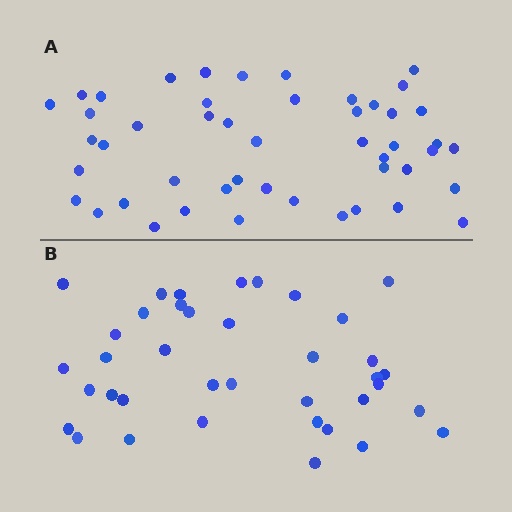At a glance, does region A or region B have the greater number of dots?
Region A (the top region) has more dots.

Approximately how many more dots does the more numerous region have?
Region A has roughly 10 or so more dots than region B.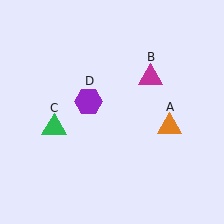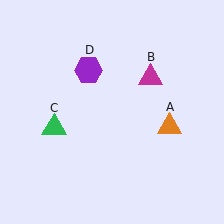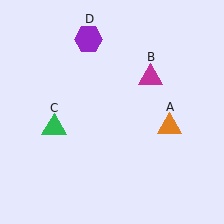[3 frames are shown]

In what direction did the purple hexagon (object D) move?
The purple hexagon (object D) moved up.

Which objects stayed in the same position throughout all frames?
Orange triangle (object A) and magenta triangle (object B) and green triangle (object C) remained stationary.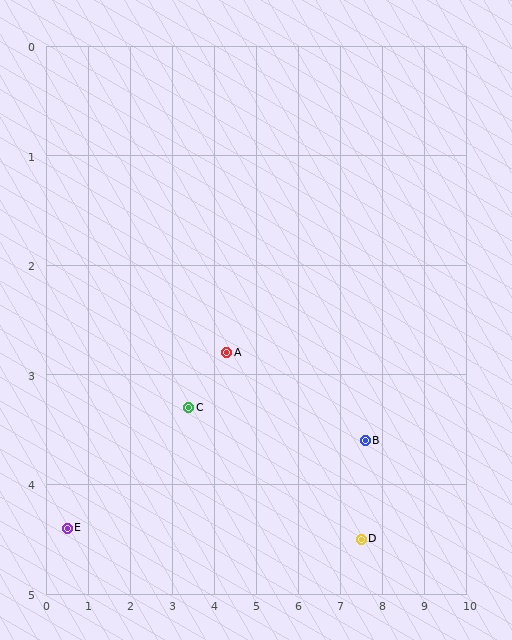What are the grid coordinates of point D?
Point D is at approximately (7.5, 4.5).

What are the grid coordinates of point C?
Point C is at approximately (3.4, 3.3).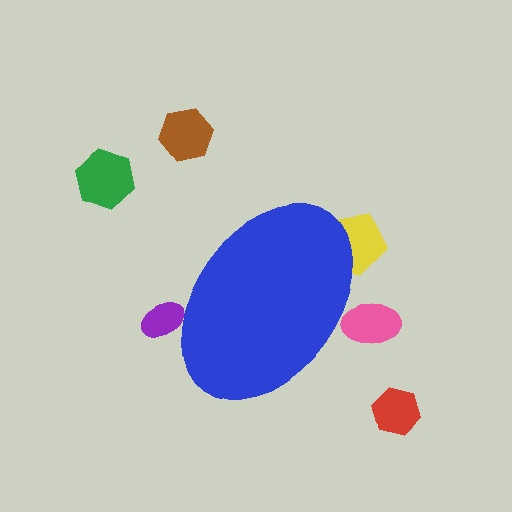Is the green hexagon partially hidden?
No, the green hexagon is fully visible.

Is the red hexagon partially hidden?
No, the red hexagon is fully visible.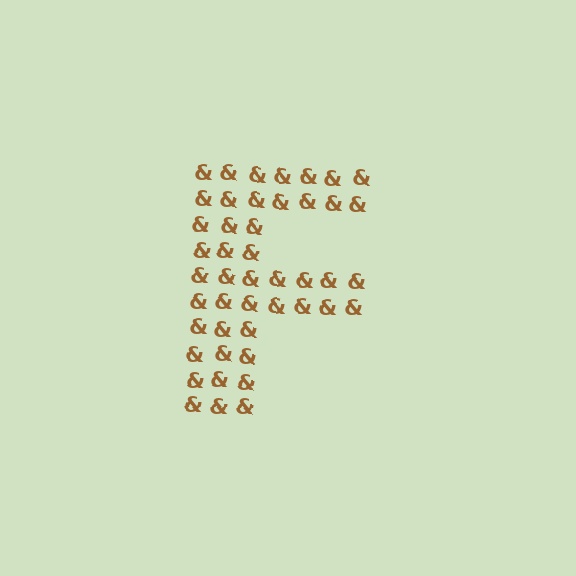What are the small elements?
The small elements are ampersands.